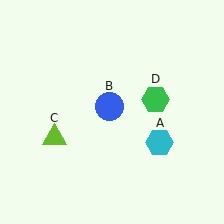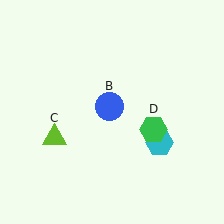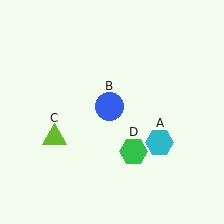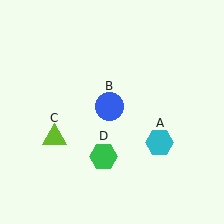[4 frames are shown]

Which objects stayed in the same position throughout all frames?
Cyan hexagon (object A) and blue circle (object B) and lime triangle (object C) remained stationary.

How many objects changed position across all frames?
1 object changed position: green hexagon (object D).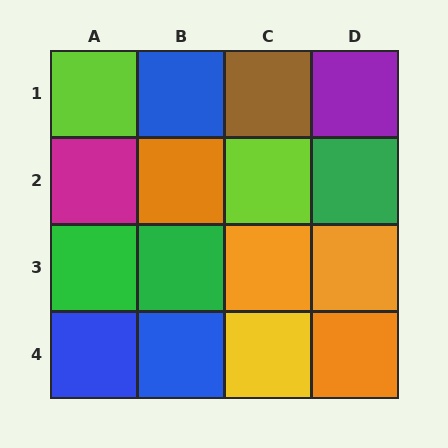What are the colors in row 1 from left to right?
Lime, blue, brown, purple.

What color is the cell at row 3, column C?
Orange.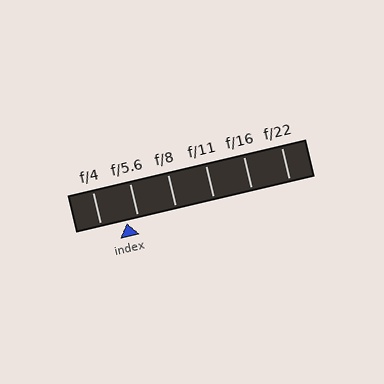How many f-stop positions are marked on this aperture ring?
There are 6 f-stop positions marked.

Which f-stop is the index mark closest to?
The index mark is closest to f/5.6.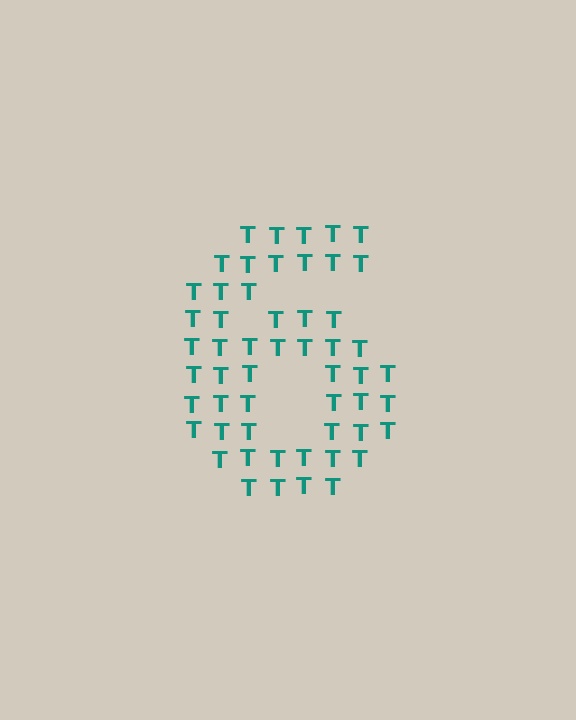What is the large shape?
The large shape is the digit 6.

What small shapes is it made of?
It is made of small letter T's.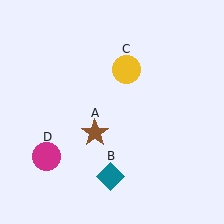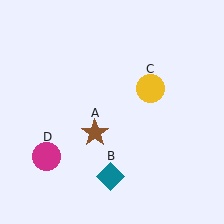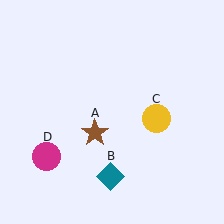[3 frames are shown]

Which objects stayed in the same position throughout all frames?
Brown star (object A) and teal diamond (object B) and magenta circle (object D) remained stationary.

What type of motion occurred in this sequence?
The yellow circle (object C) rotated clockwise around the center of the scene.